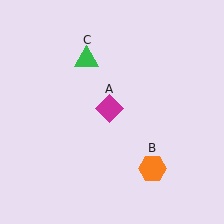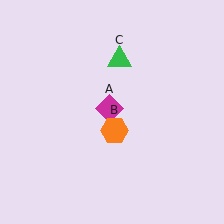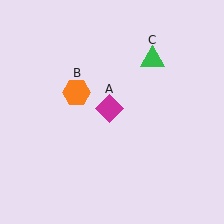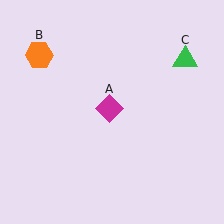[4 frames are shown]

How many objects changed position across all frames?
2 objects changed position: orange hexagon (object B), green triangle (object C).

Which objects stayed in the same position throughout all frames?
Magenta diamond (object A) remained stationary.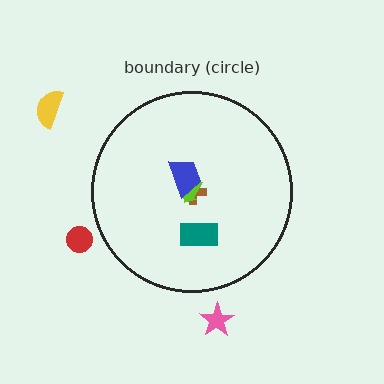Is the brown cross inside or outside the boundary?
Inside.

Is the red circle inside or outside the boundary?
Outside.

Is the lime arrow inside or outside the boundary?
Inside.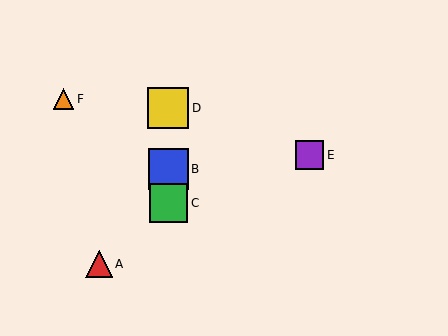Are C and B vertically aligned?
Yes, both are at x≈168.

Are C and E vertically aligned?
No, C is at x≈168 and E is at x≈309.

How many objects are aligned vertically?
3 objects (B, C, D) are aligned vertically.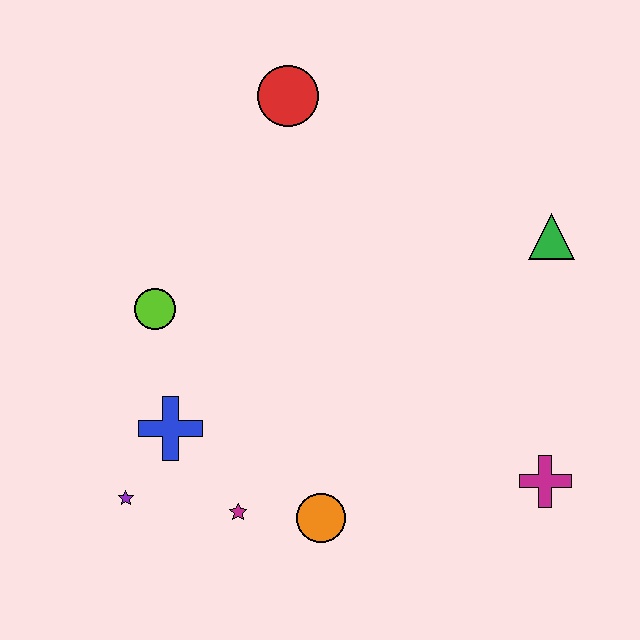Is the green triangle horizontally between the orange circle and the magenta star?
No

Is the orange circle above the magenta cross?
No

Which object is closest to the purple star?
The blue cross is closest to the purple star.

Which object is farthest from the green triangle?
The purple star is farthest from the green triangle.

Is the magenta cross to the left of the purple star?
No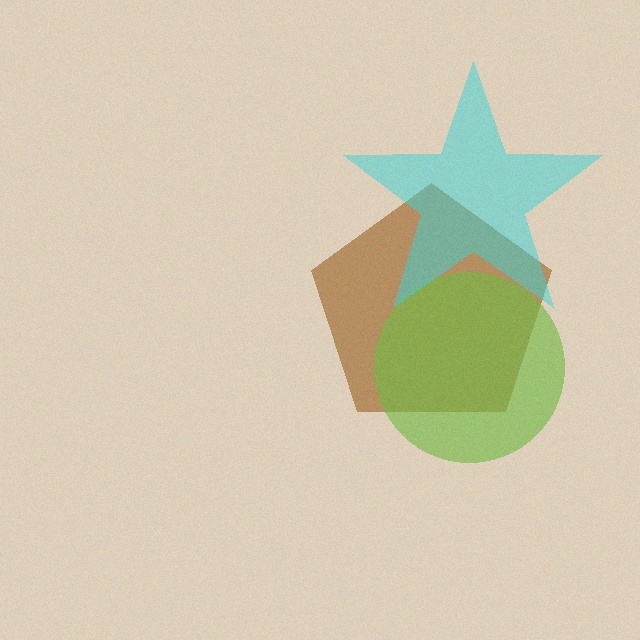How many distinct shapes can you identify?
There are 3 distinct shapes: a brown pentagon, a lime circle, a cyan star.